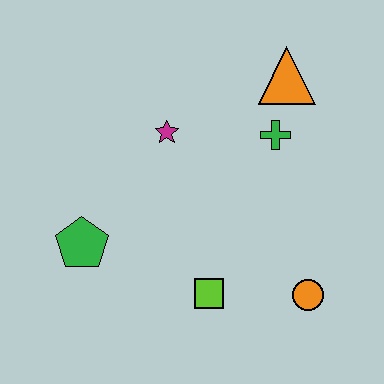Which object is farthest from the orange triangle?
The green pentagon is farthest from the orange triangle.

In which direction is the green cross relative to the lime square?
The green cross is above the lime square.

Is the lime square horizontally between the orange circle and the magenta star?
Yes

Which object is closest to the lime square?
The orange circle is closest to the lime square.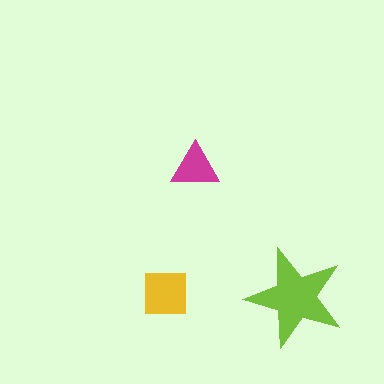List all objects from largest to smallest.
The lime star, the yellow square, the magenta triangle.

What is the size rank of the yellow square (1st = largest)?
2nd.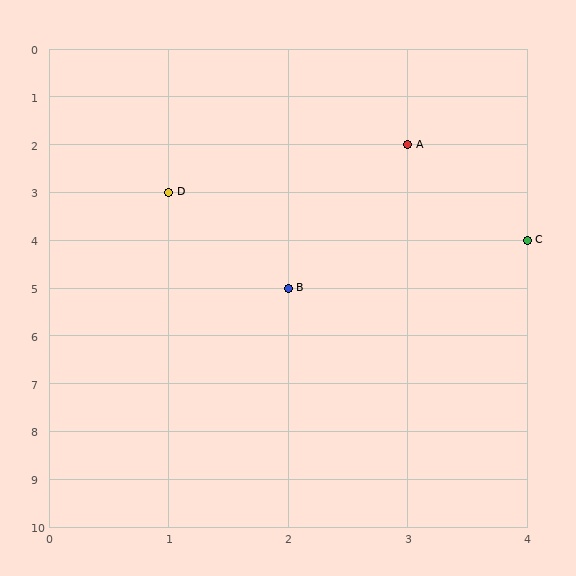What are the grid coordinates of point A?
Point A is at grid coordinates (3, 2).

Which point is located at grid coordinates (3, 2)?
Point A is at (3, 2).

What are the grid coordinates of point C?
Point C is at grid coordinates (4, 4).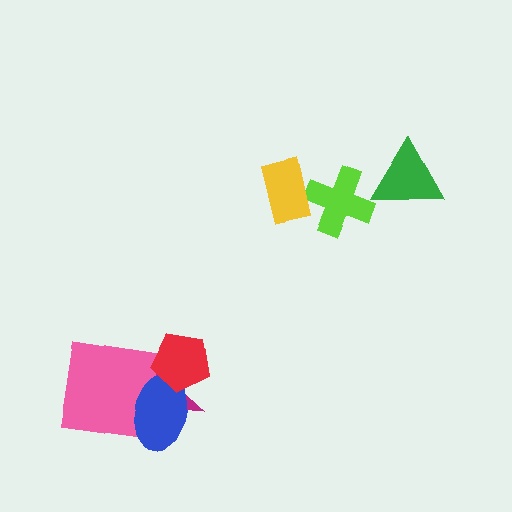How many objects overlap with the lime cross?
1 object overlaps with the lime cross.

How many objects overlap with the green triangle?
0 objects overlap with the green triangle.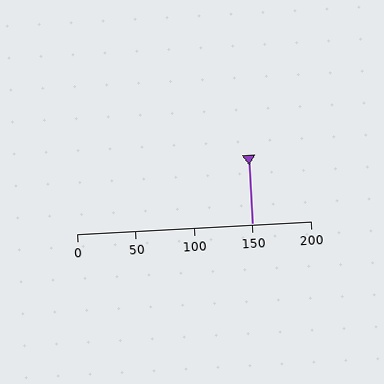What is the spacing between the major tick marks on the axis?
The major ticks are spaced 50 apart.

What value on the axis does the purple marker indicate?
The marker indicates approximately 150.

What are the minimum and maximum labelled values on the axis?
The axis runs from 0 to 200.